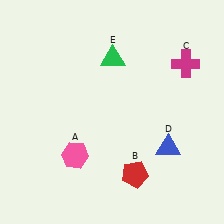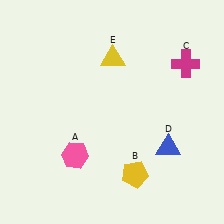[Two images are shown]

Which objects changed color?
B changed from red to yellow. E changed from green to yellow.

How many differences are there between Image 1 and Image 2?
There are 2 differences between the two images.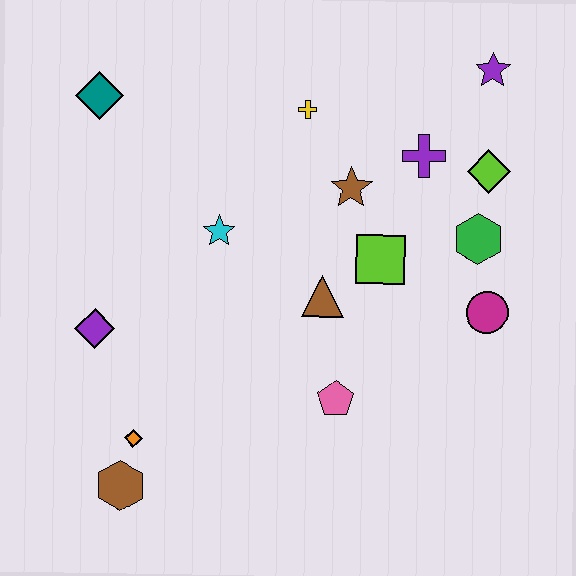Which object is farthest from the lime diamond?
The brown hexagon is farthest from the lime diamond.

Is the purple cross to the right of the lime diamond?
No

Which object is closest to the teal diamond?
The cyan star is closest to the teal diamond.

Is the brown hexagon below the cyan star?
Yes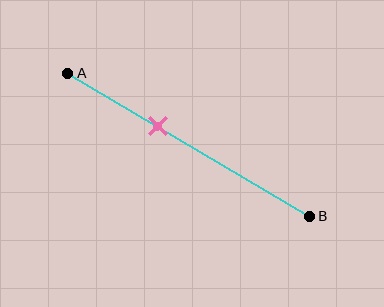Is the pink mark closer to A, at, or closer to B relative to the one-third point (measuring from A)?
The pink mark is closer to point B than the one-third point of segment AB.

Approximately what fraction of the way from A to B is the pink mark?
The pink mark is approximately 35% of the way from A to B.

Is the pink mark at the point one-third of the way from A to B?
No, the mark is at about 35% from A, not at the 33% one-third point.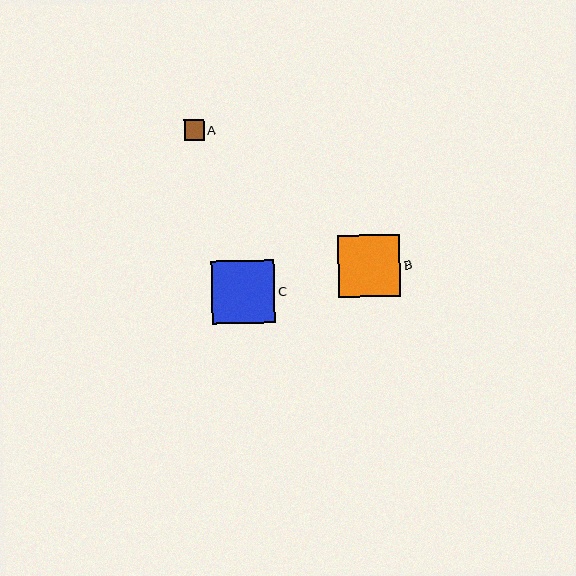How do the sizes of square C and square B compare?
Square C and square B are approximately the same size.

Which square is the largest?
Square C is the largest with a size of approximately 63 pixels.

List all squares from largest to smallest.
From largest to smallest: C, B, A.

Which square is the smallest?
Square A is the smallest with a size of approximately 20 pixels.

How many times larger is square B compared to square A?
Square B is approximately 3.0 times the size of square A.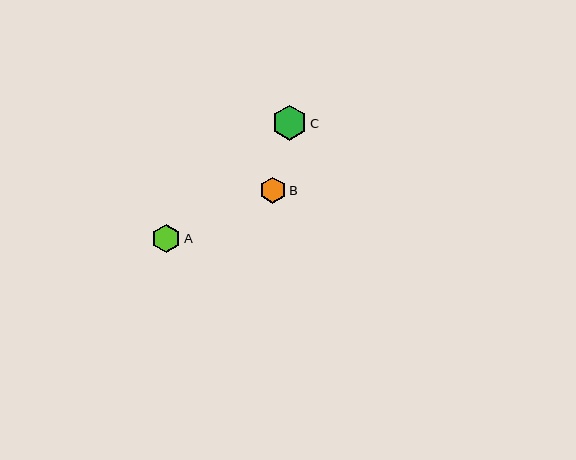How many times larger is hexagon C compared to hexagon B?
Hexagon C is approximately 1.4 times the size of hexagon B.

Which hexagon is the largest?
Hexagon C is the largest with a size of approximately 35 pixels.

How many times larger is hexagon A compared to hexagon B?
Hexagon A is approximately 1.1 times the size of hexagon B.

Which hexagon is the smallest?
Hexagon B is the smallest with a size of approximately 26 pixels.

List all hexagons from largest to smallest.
From largest to smallest: C, A, B.